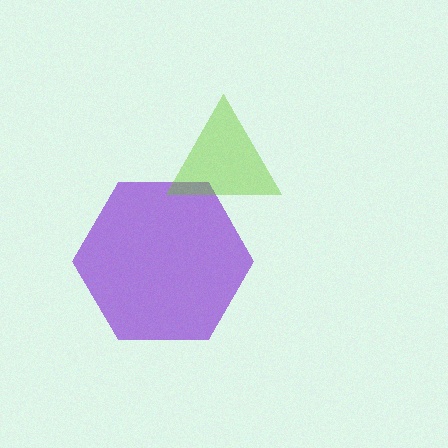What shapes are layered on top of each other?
The layered shapes are: a purple hexagon, a lime triangle.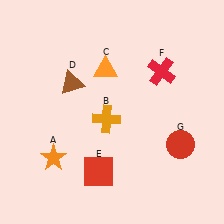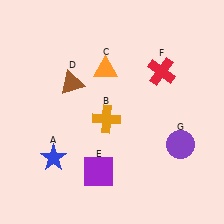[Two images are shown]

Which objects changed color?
A changed from orange to blue. E changed from red to purple. G changed from red to purple.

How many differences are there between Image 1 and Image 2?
There are 3 differences between the two images.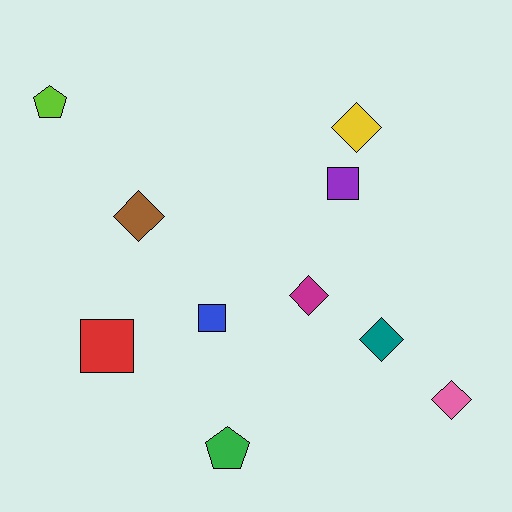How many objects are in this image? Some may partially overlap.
There are 10 objects.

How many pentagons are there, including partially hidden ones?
There are 2 pentagons.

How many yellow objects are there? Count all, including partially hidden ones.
There is 1 yellow object.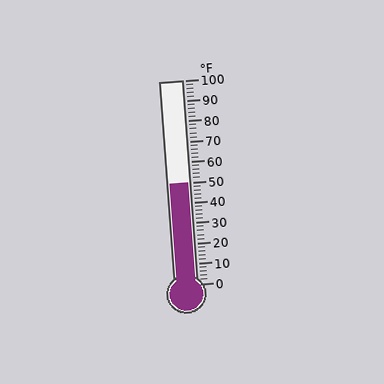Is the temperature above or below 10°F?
The temperature is above 10°F.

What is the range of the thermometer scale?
The thermometer scale ranges from 0°F to 100°F.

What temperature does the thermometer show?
The thermometer shows approximately 50°F.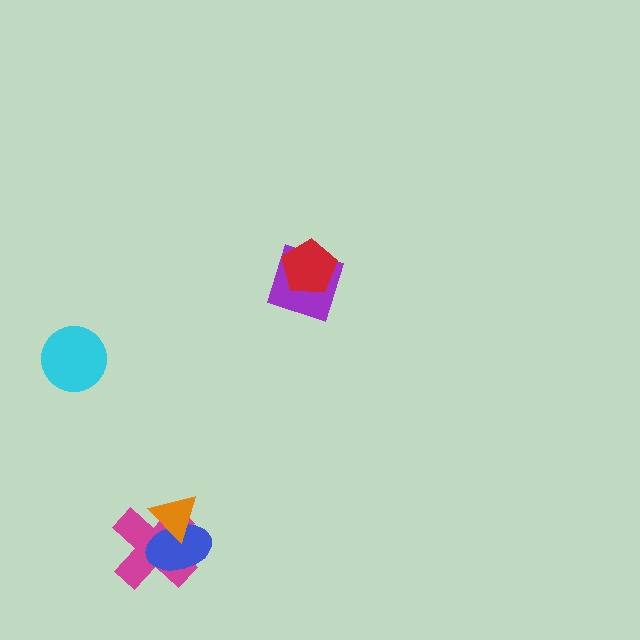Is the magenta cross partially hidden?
Yes, it is partially covered by another shape.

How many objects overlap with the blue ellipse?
2 objects overlap with the blue ellipse.